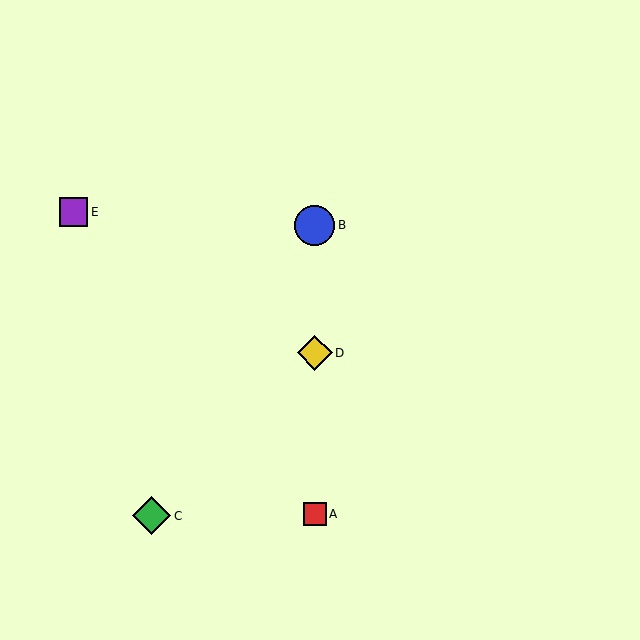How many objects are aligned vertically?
3 objects (A, B, D) are aligned vertically.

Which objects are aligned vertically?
Objects A, B, D are aligned vertically.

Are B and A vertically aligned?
Yes, both are at x≈315.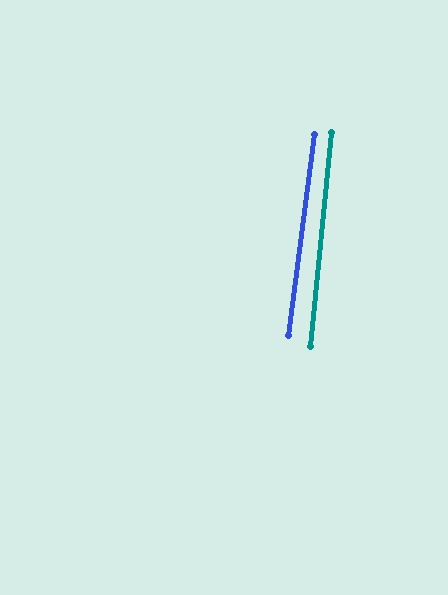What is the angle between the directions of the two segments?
Approximately 2 degrees.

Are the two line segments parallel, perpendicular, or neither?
Parallel — their directions differ by only 1.6°.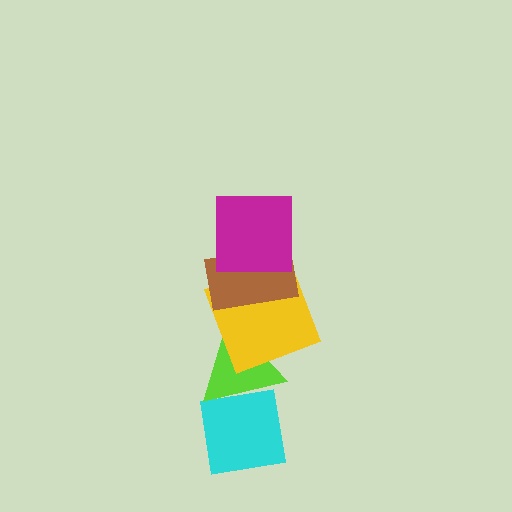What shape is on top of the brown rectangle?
The magenta square is on top of the brown rectangle.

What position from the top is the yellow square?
The yellow square is 3rd from the top.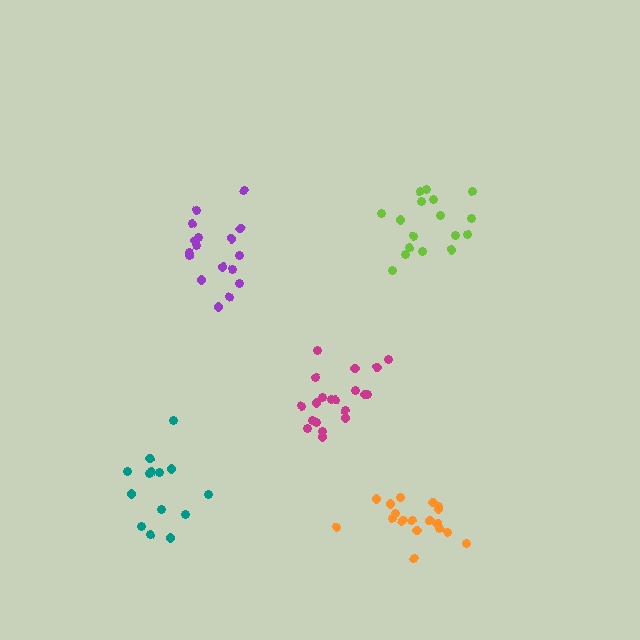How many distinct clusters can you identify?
There are 5 distinct clusters.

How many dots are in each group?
Group 1: 19 dots, Group 2: 17 dots, Group 3: 17 dots, Group 4: 14 dots, Group 5: 20 dots (87 total).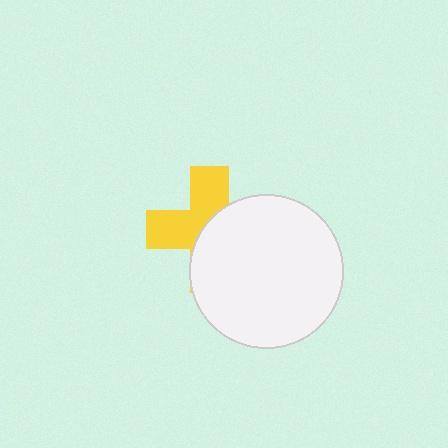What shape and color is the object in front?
The object in front is a white circle.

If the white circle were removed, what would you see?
You would see the complete yellow cross.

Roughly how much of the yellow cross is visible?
About half of it is visible (roughly 47%).